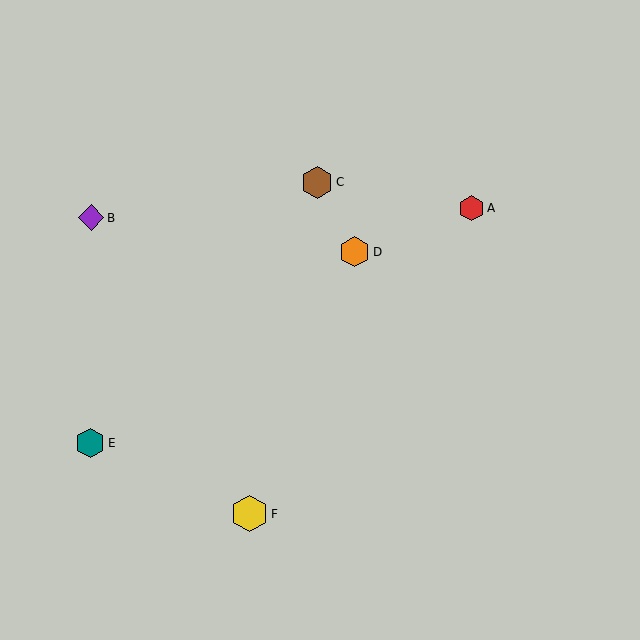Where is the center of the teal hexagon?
The center of the teal hexagon is at (90, 443).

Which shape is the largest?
The yellow hexagon (labeled F) is the largest.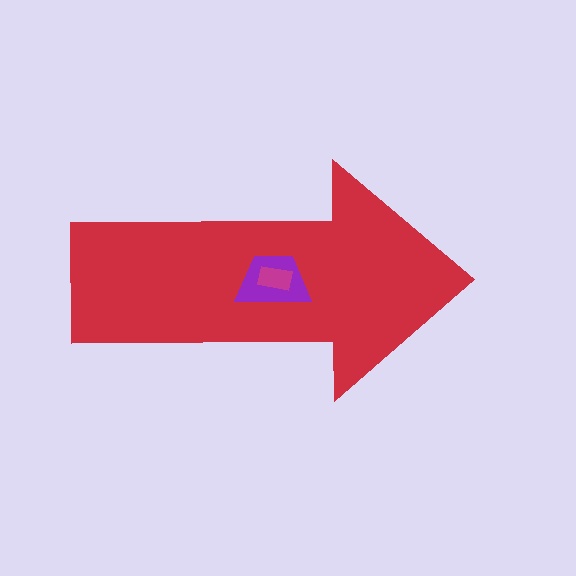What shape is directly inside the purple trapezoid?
The magenta rectangle.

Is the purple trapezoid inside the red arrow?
Yes.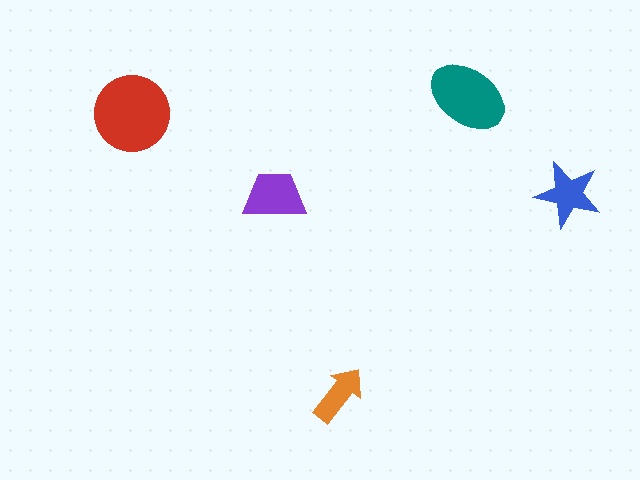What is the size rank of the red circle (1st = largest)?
1st.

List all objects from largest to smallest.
The red circle, the teal ellipse, the purple trapezoid, the blue star, the orange arrow.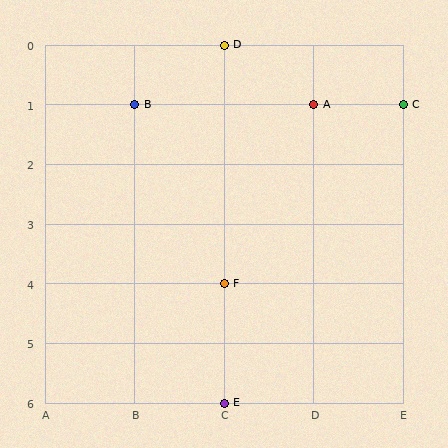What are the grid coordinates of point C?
Point C is at grid coordinates (E, 1).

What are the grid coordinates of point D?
Point D is at grid coordinates (C, 0).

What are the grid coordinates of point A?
Point A is at grid coordinates (D, 1).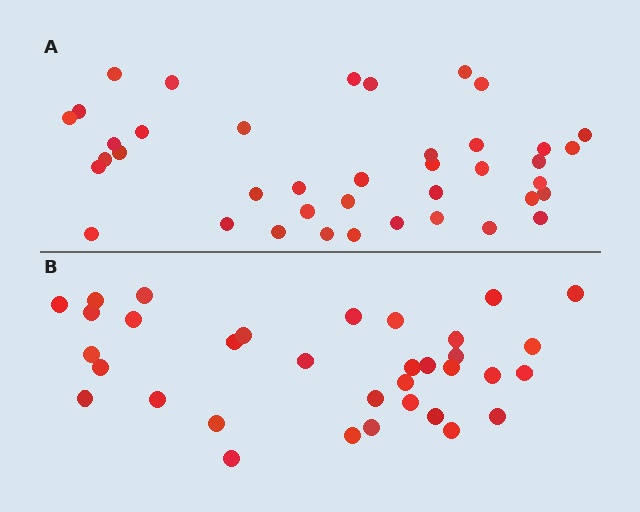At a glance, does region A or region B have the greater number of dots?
Region A (the top region) has more dots.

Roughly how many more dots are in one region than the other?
Region A has about 6 more dots than region B.